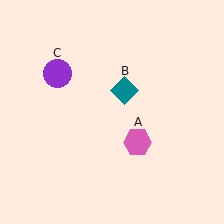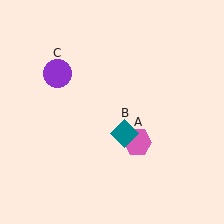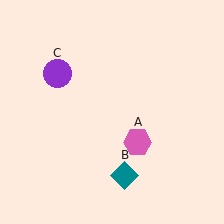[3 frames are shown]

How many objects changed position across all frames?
1 object changed position: teal diamond (object B).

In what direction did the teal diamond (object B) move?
The teal diamond (object B) moved down.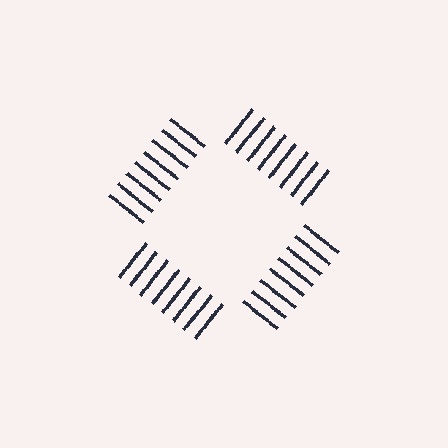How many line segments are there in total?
32 — 8 along each of the 4 edges.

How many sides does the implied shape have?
4 sides — the line-ends trace a square.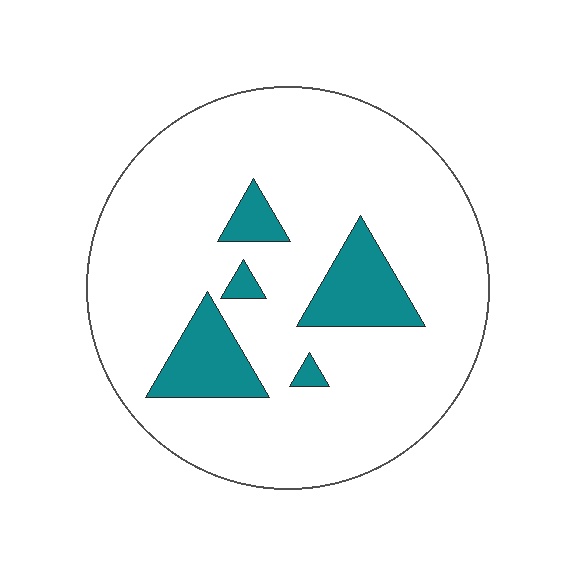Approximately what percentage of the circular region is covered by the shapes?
Approximately 15%.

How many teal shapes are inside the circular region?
5.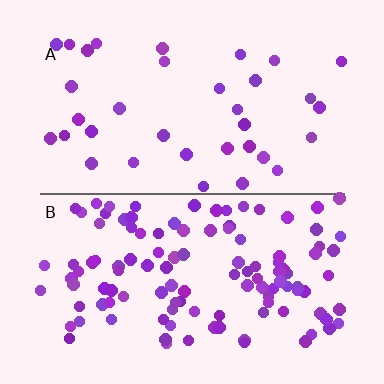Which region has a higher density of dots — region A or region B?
B (the bottom).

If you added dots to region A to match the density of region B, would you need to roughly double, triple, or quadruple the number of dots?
Approximately triple.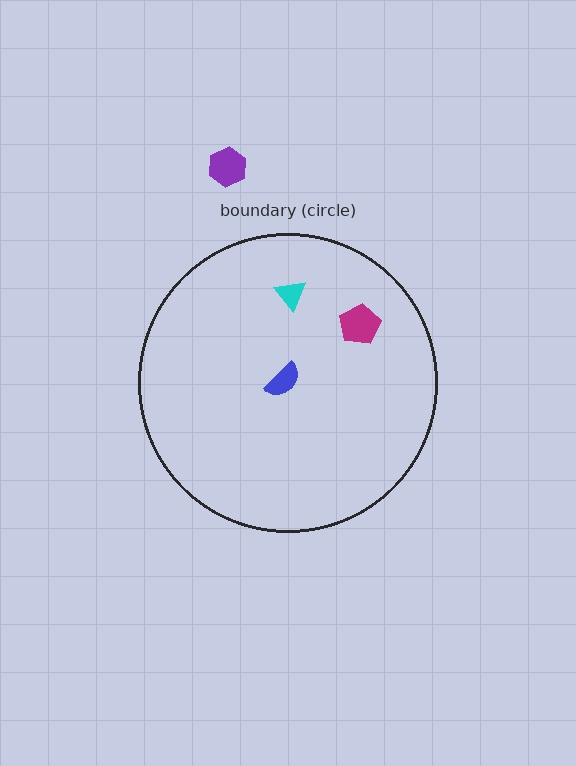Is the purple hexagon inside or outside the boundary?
Outside.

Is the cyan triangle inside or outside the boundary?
Inside.